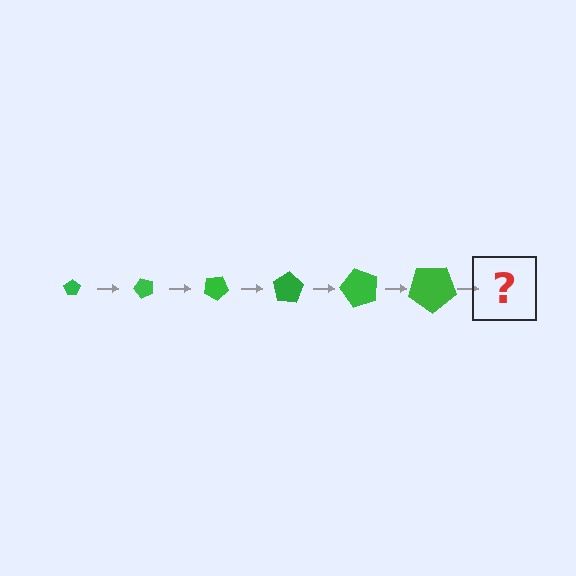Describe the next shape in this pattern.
It should be a pentagon, larger than the previous one and rotated 300 degrees from the start.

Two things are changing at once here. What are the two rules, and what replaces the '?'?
The two rules are that the pentagon grows larger each step and it rotates 50 degrees each step. The '?' should be a pentagon, larger than the previous one and rotated 300 degrees from the start.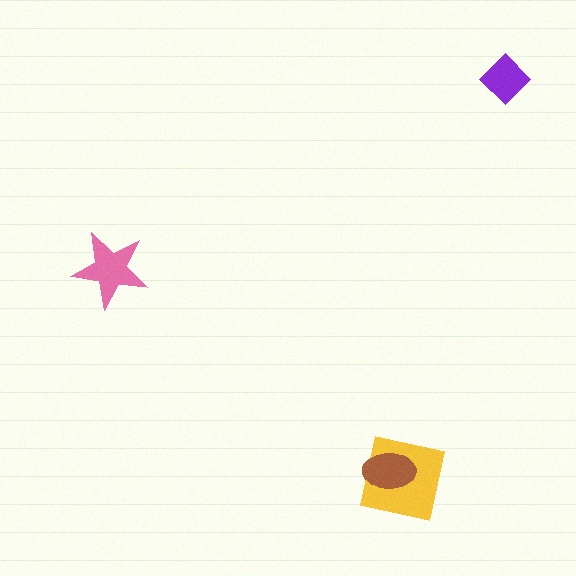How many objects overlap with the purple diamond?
0 objects overlap with the purple diamond.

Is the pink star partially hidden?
No, no other shape covers it.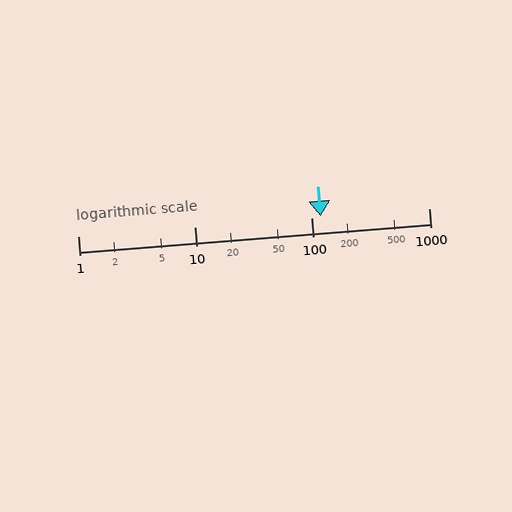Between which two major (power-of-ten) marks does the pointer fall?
The pointer is between 100 and 1000.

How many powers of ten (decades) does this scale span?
The scale spans 3 decades, from 1 to 1000.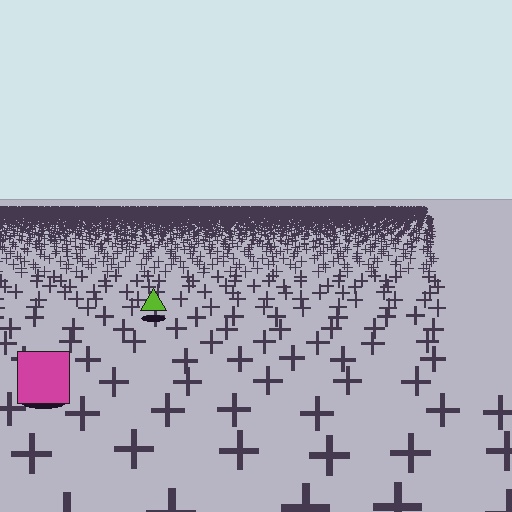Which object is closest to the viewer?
The magenta square is closest. The texture marks near it are larger and more spread out.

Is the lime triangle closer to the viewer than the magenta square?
No. The magenta square is closer — you can tell from the texture gradient: the ground texture is coarser near it.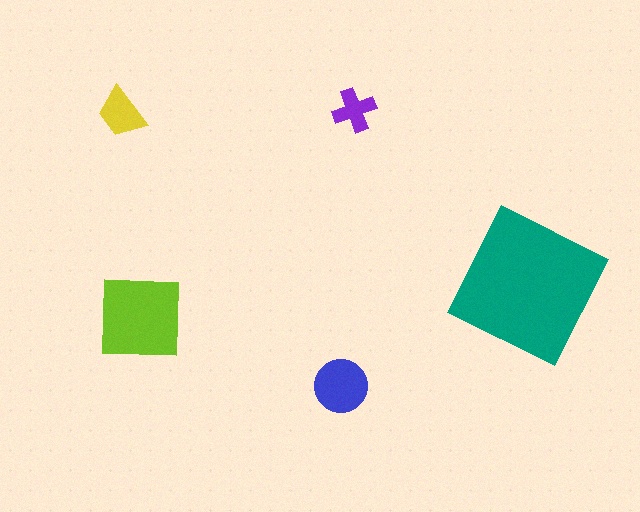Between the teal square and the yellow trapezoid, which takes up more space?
The teal square.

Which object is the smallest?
The purple cross.